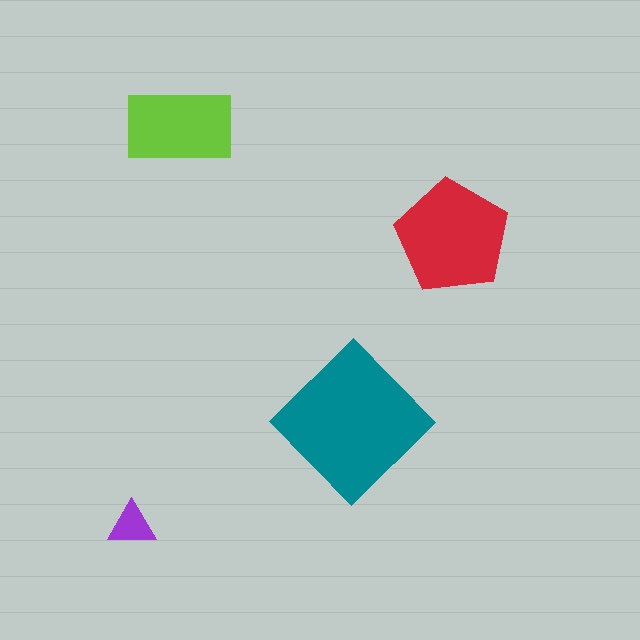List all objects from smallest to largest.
The purple triangle, the lime rectangle, the red pentagon, the teal diamond.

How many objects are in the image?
There are 4 objects in the image.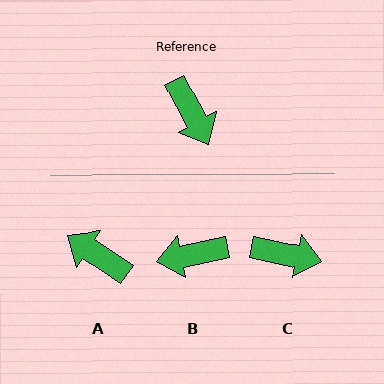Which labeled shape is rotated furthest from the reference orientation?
A, about 153 degrees away.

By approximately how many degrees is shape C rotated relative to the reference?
Approximately 49 degrees counter-clockwise.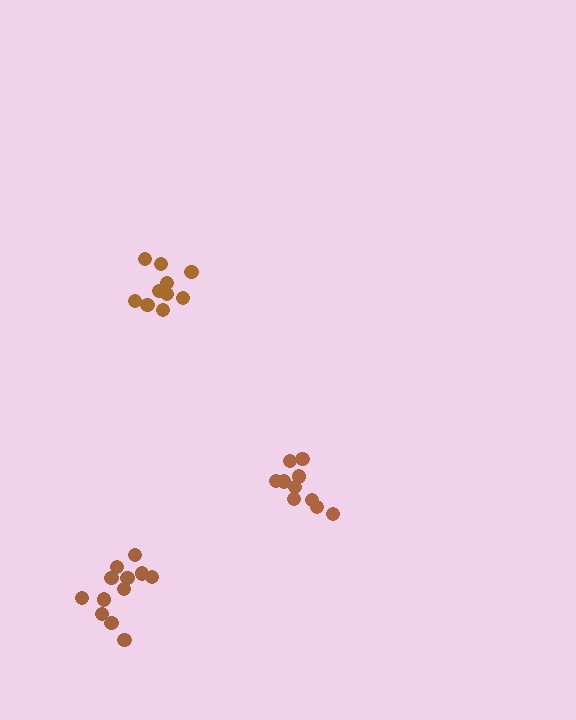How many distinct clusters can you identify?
There are 3 distinct clusters.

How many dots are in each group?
Group 1: 10 dots, Group 2: 12 dots, Group 3: 10 dots (32 total).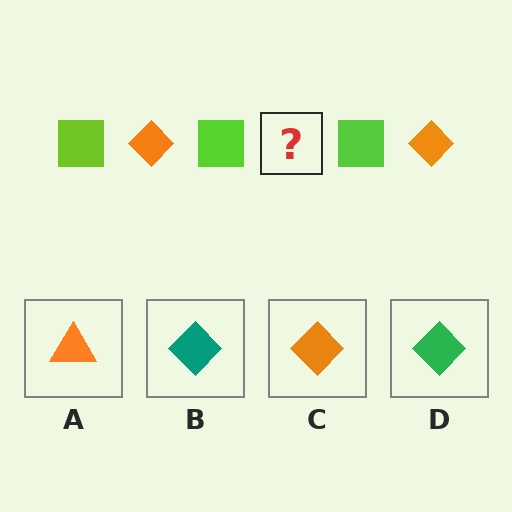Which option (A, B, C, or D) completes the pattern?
C.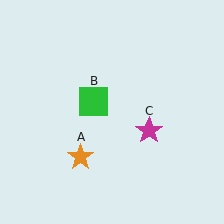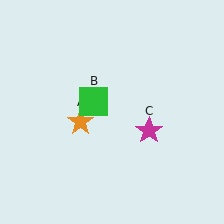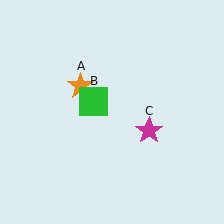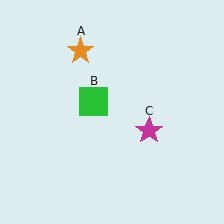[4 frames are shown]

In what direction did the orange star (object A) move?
The orange star (object A) moved up.